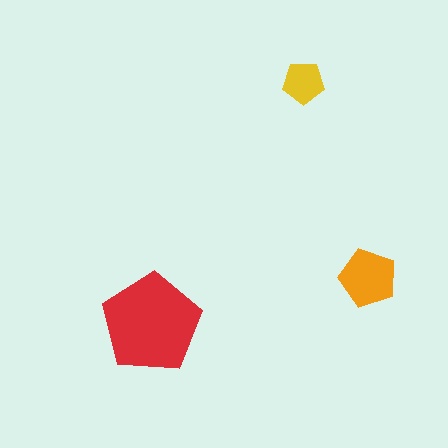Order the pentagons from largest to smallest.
the red one, the orange one, the yellow one.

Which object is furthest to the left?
The red pentagon is leftmost.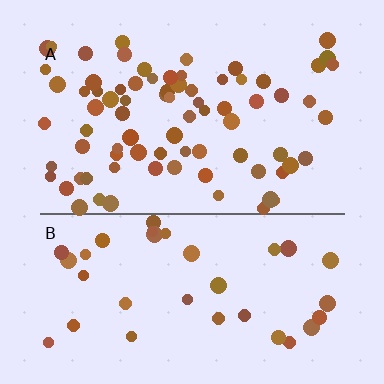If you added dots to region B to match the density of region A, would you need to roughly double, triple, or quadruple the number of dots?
Approximately double.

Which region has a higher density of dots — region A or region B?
A (the top).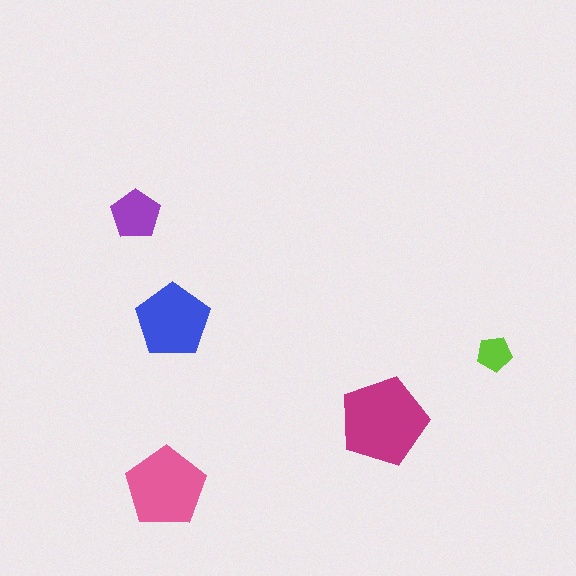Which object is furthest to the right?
The lime pentagon is rightmost.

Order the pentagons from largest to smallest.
the magenta one, the pink one, the blue one, the purple one, the lime one.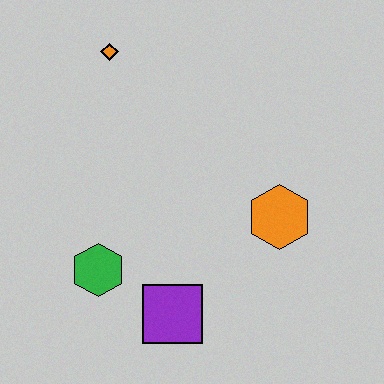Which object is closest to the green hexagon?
The purple square is closest to the green hexagon.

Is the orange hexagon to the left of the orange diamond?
No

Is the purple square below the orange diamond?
Yes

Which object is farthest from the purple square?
The orange diamond is farthest from the purple square.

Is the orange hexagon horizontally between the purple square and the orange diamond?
No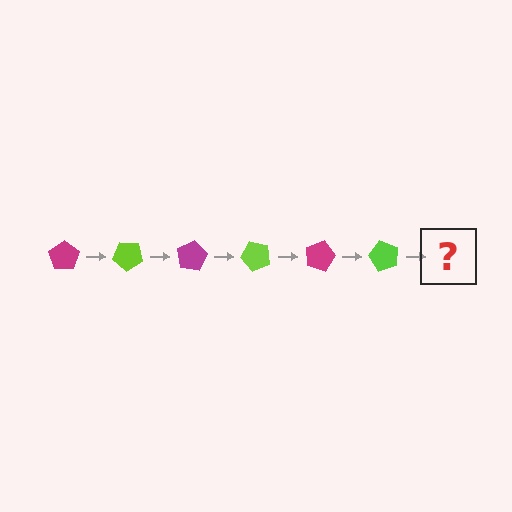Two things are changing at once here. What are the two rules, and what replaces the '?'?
The two rules are that it rotates 40 degrees each step and the color cycles through magenta and lime. The '?' should be a magenta pentagon, rotated 240 degrees from the start.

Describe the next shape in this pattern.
It should be a magenta pentagon, rotated 240 degrees from the start.